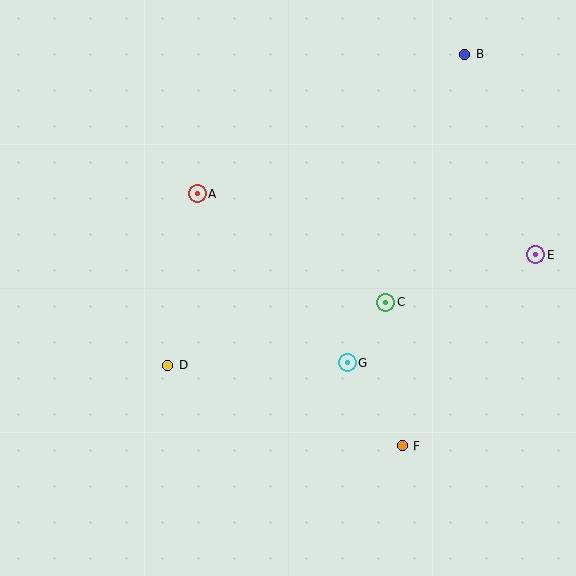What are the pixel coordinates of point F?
Point F is at (402, 446).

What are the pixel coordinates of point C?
Point C is at (386, 302).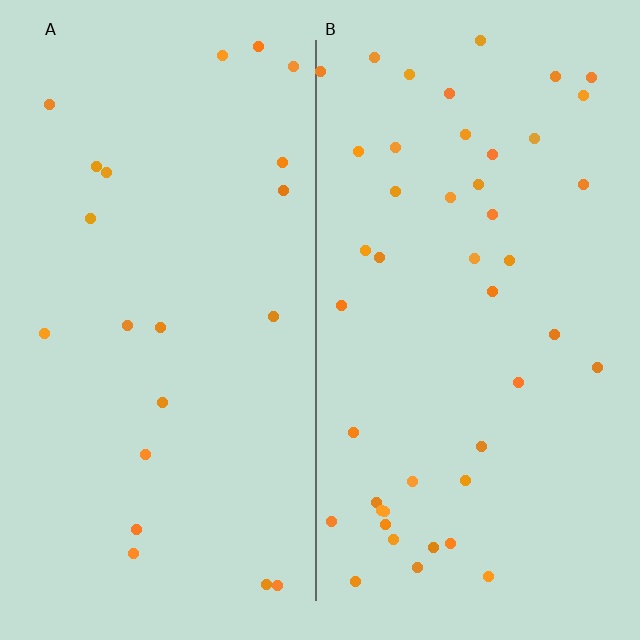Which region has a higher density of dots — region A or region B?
B (the right).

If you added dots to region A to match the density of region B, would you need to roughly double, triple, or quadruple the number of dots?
Approximately double.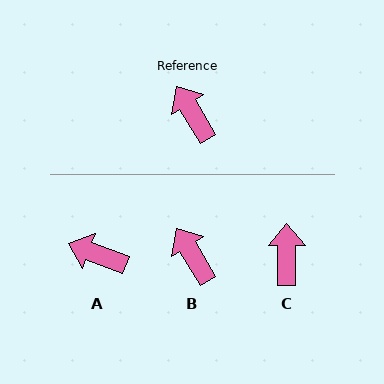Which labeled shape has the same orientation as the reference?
B.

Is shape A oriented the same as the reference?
No, it is off by about 38 degrees.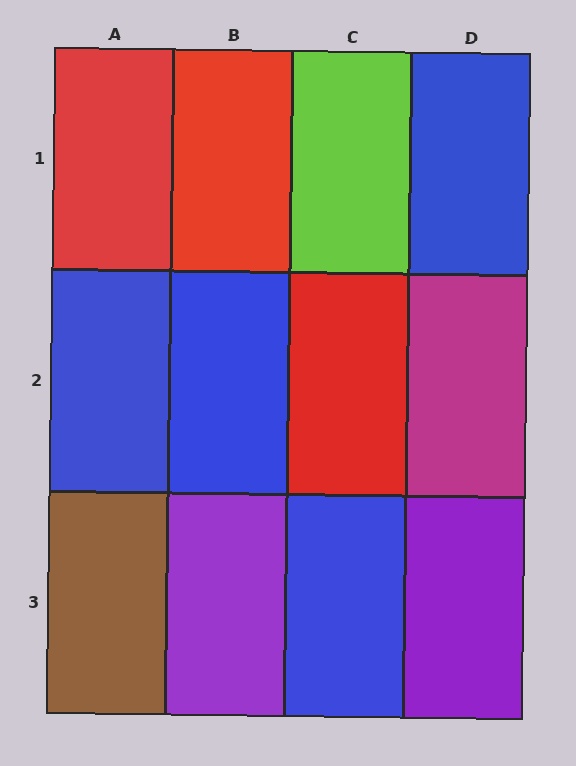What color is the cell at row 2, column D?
Magenta.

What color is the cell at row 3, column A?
Brown.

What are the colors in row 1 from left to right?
Red, red, lime, blue.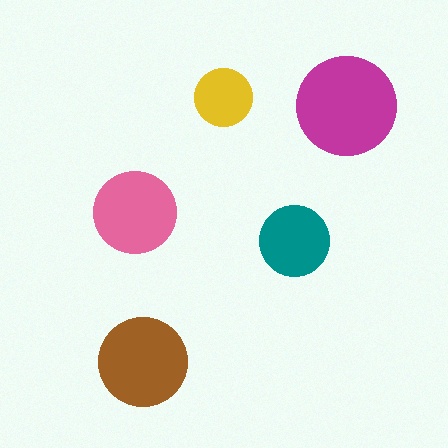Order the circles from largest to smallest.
the magenta one, the brown one, the pink one, the teal one, the yellow one.